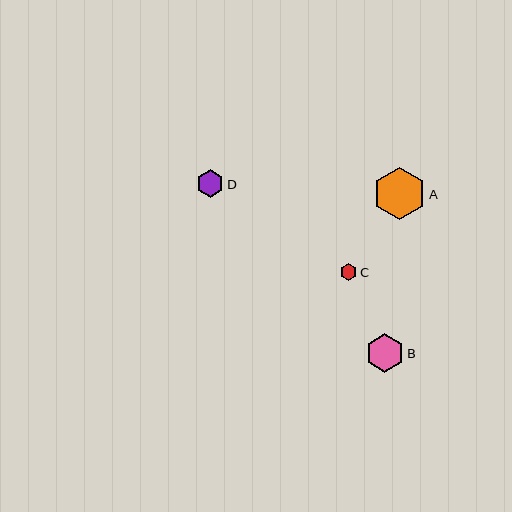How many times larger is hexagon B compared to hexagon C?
Hexagon B is approximately 2.3 times the size of hexagon C.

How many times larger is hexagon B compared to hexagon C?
Hexagon B is approximately 2.3 times the size of hexagon C.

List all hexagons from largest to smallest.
From largest to smallest: A, B, D, C.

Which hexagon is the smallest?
Hexagon C is the smallest with a size of approximately 17 pixels.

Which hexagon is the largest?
Hexagon A is the largest with a size of approximately 53 pixels.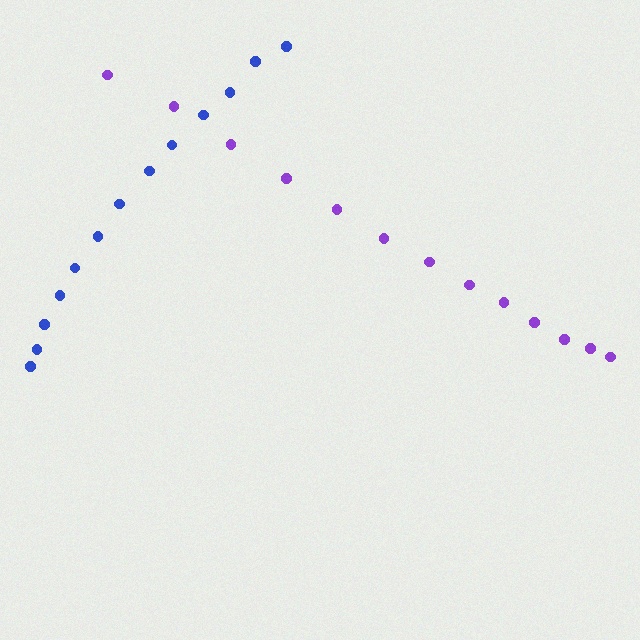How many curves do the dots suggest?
There are 2 distinct paths.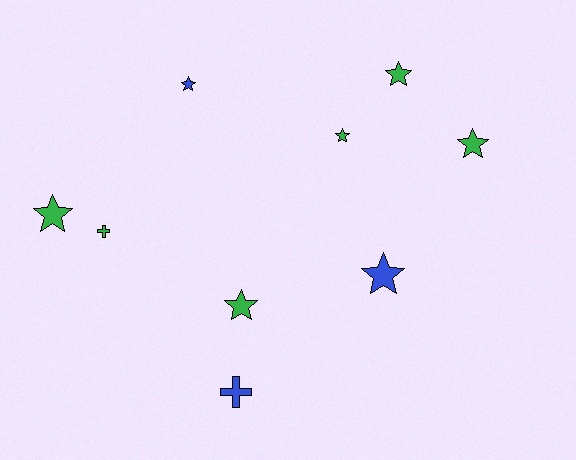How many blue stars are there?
There are 2 blue stars.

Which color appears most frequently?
Green, with 6 objects.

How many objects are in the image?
There are 9 objects.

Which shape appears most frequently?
Star, with 7 objects.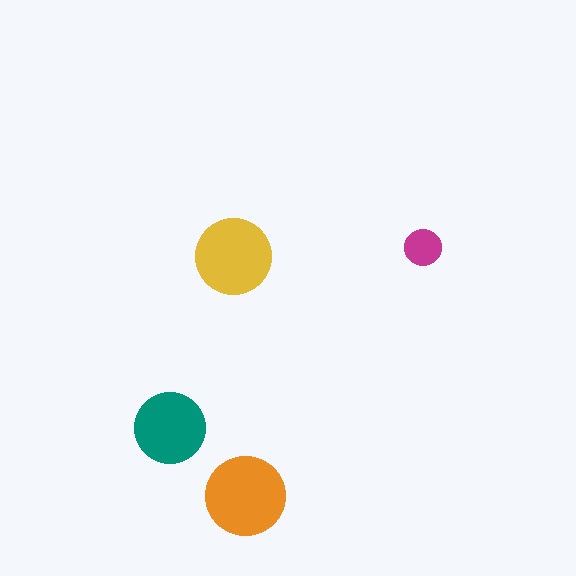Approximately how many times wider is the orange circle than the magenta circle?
About 2 times wider.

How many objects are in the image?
There are 4 objects in the image.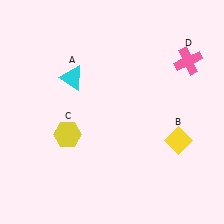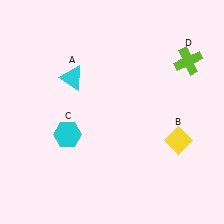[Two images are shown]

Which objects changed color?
C changed from yellow to cyan. D changed from pink to lime.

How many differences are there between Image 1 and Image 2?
There are 2 differences between the two images.